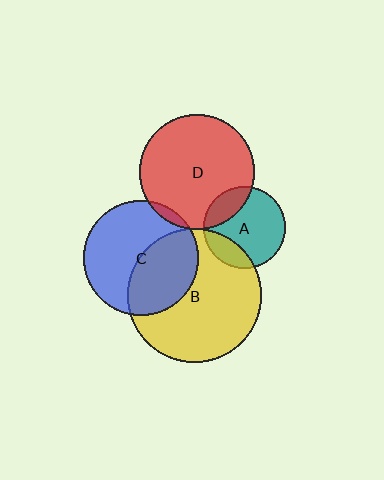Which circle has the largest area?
Circle B (yellow).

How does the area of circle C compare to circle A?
Approximately 2.0 times.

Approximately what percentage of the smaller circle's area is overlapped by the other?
Approximately 20%.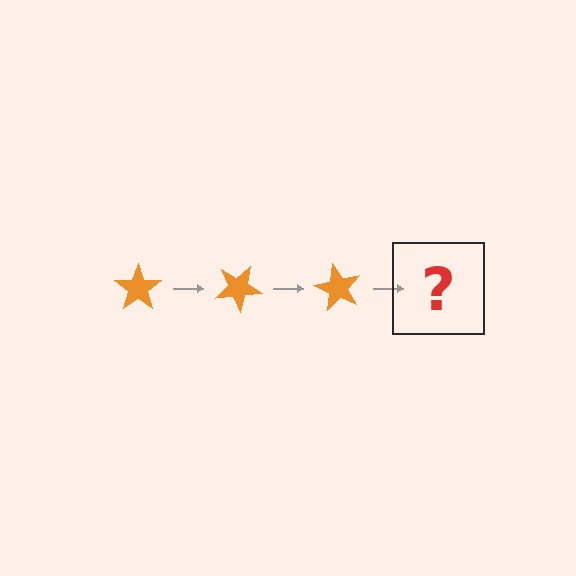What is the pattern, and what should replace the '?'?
The pattern is that the star rotates 30 degrees each step. The '?' should be an orange star rotated 90 degrees.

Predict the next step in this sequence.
The next step is an orange star rotated 90 degrees.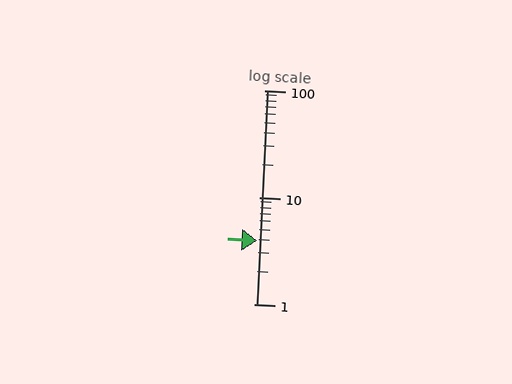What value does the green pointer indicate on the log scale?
The pointer indicates approximately 3.9.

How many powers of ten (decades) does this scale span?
The scale spans 2 decades, from 1 to 100.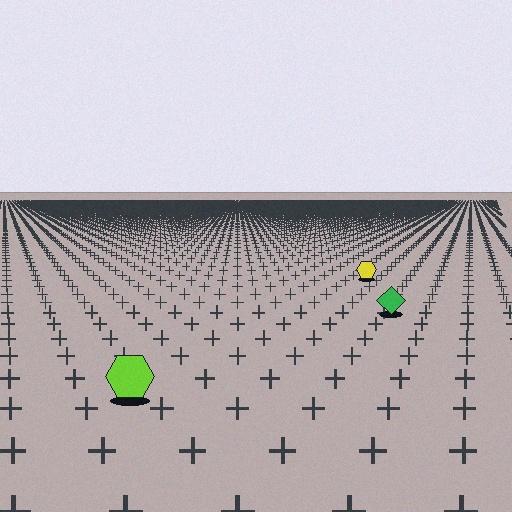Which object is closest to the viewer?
The lime hexagon is closest. The texture marks near it are larger and more spread out.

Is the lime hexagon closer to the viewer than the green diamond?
Yes. The lime hexagon is closer — you can tell from the texture gradient: the ground texture is coarser near it.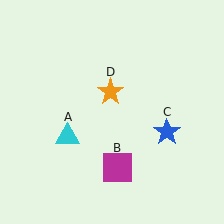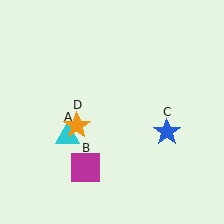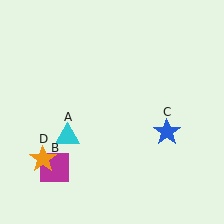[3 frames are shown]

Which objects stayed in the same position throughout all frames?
Cyan triangle (object A) and blue star (object C) remained stationary.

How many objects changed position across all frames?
2 objects changed position: magenta square (object B), orange star (object D).